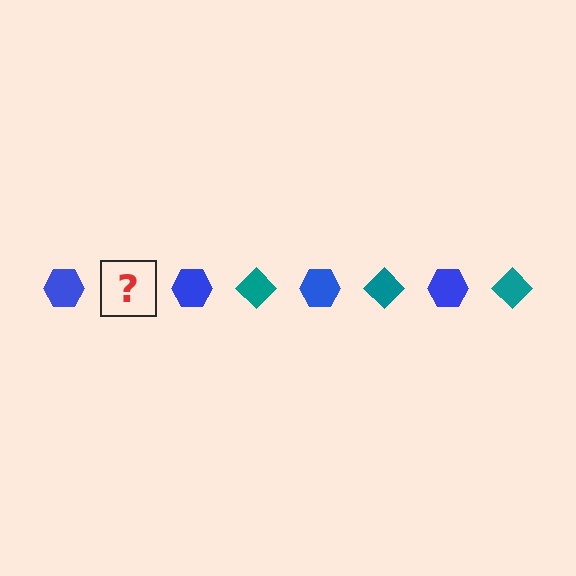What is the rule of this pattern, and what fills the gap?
The rule is that the pattern alternates between blue hexagon and teal diamond. The gap should be filled with a teal diamond.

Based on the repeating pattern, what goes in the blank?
The blank should be a teal diamond.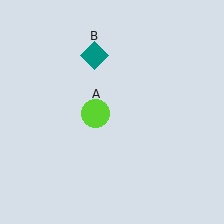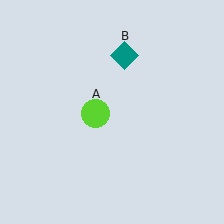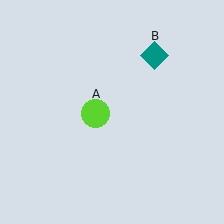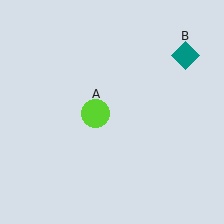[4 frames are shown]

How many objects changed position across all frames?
1 object changed position: teal diamond (object B).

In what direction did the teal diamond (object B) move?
The teal diamond (object B) moved right.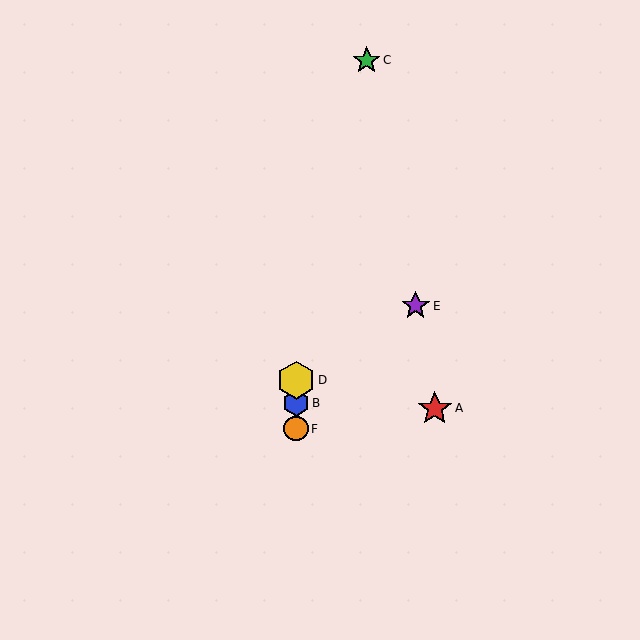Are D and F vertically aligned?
Yes, both are at x≈296.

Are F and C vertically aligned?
No, F is at x≈296 and C is at x≈367.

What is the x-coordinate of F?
Object F is at x≈296.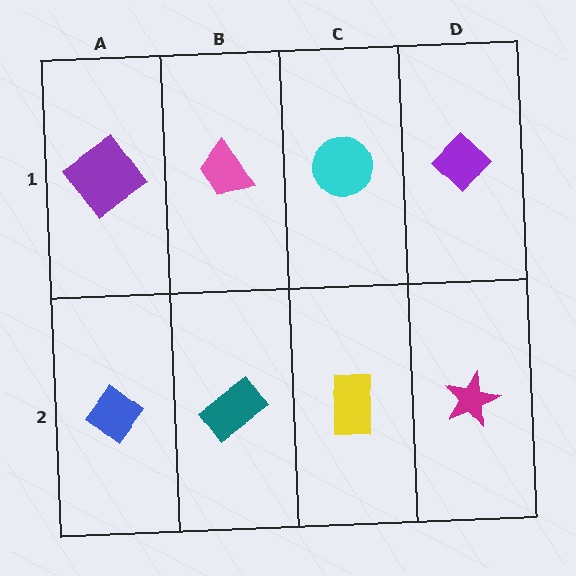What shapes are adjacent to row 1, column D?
A magenta star (row 2, column D), a cyan circle (row 1, column C).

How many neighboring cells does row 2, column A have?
2.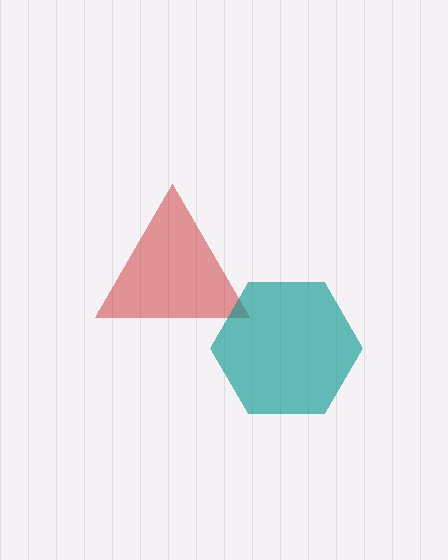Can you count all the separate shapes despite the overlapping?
Yes, there are 2 separate shapes.